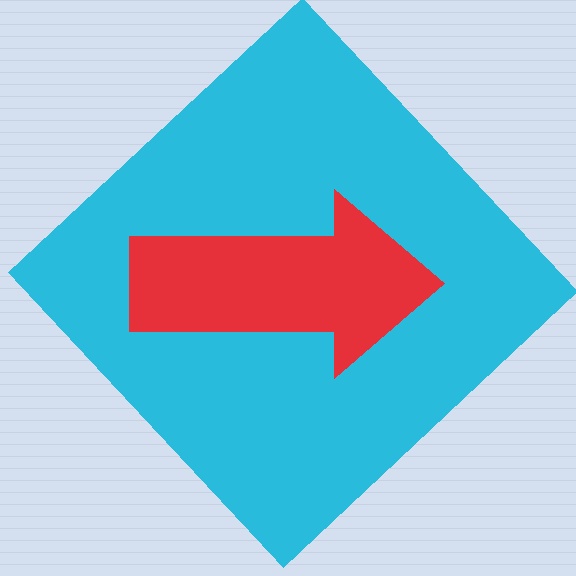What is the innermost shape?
The red arrow.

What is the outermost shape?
The cyan diamond.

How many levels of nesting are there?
2.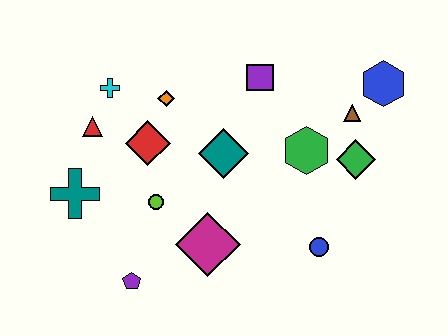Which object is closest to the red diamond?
The orange diamond is closest to the red diamond.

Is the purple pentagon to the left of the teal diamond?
Yes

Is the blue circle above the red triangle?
No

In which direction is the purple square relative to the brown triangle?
The purple square is to the left of the brown triangle.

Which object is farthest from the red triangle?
The blue hexagon is farthest from the red triangle.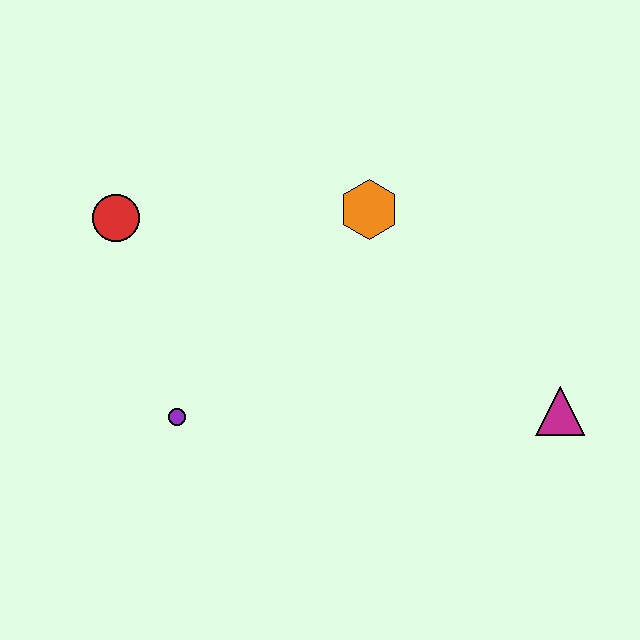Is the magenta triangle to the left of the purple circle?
No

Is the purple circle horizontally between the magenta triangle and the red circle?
Yes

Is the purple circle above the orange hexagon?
No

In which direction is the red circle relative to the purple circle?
The red circle is above the purple circle.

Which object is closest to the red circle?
The purple circle is closest to the red circle.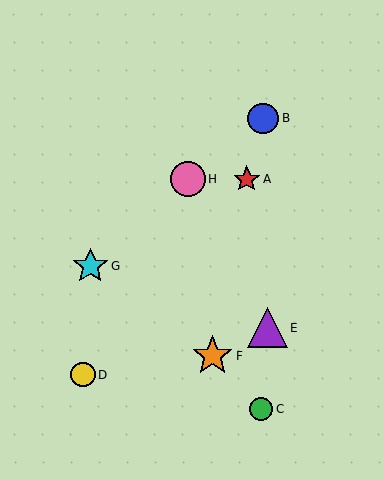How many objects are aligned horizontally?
2 objects (A, H) are aligned horizontally.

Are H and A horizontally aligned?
Yes, both are at y≈179.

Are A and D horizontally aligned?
No, A is at y≈179 and D is at y≈375.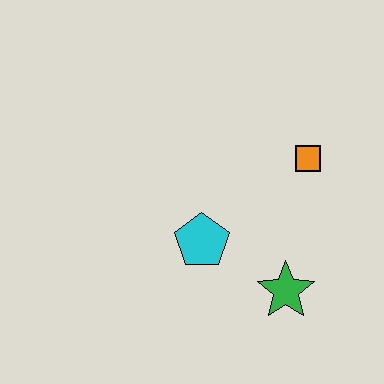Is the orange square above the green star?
Yes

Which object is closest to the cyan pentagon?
The green star is closest to the cyan pentagon.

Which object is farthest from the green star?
The orange square is farthest from the green star.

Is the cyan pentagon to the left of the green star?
Yes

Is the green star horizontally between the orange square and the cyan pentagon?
Yes